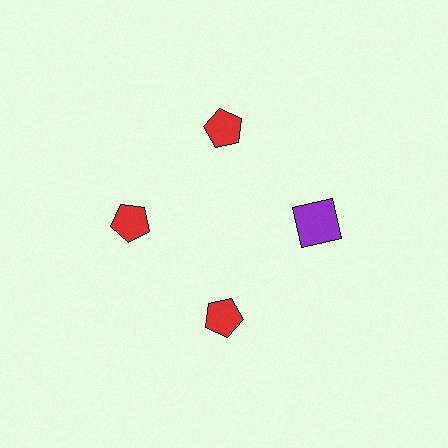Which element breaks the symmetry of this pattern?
The purple square at roughly the 3 o'clock position breaks the symmetry. All other shapes are red pentagons.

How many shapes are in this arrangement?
There are 4 shapes arranged in a ring pattern.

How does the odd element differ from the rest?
It differs in both color (purple instead of red) and shape (square instead of pentagon).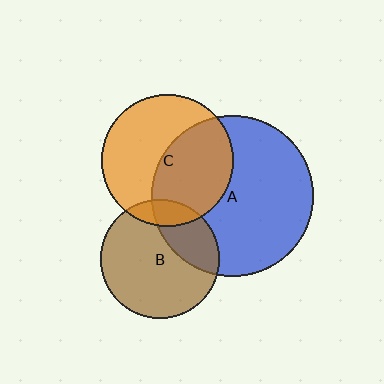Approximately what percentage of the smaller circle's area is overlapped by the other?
Approximately 30%.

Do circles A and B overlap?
Yes.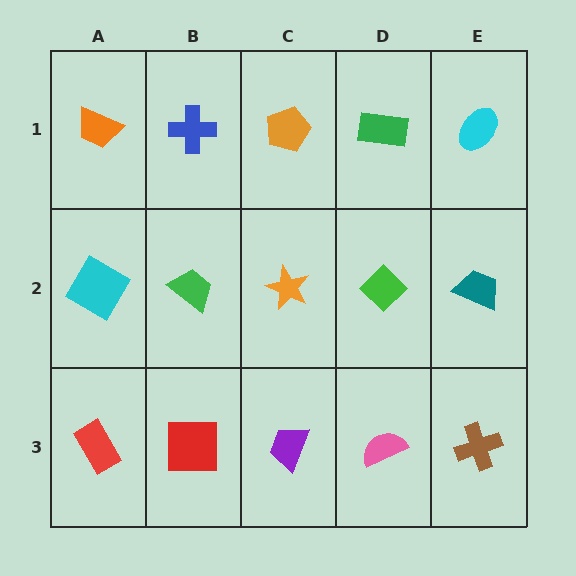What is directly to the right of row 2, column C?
A green diamond.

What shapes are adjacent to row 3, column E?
A teal trapezoid (row 2, column E), a pink semicircle (row 3, column D).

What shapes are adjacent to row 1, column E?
A teal trapezoid (row 2, column E), a green rectangle (row 1, column D).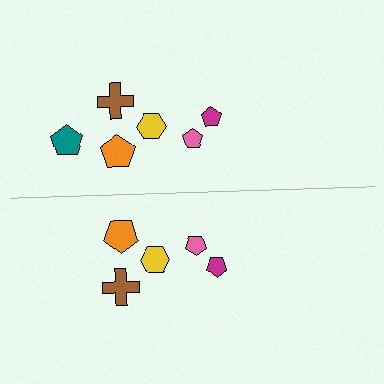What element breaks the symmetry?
A teal pentagon is missing from the bottom side.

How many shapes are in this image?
There are 11 shapes in this image.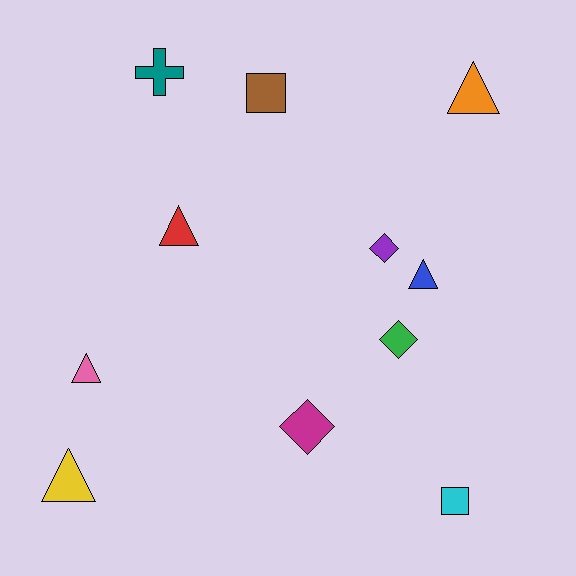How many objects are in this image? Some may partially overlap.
There are 11 objects.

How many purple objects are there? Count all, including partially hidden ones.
There is 1 purple object.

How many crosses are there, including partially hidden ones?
There is 1 cross.